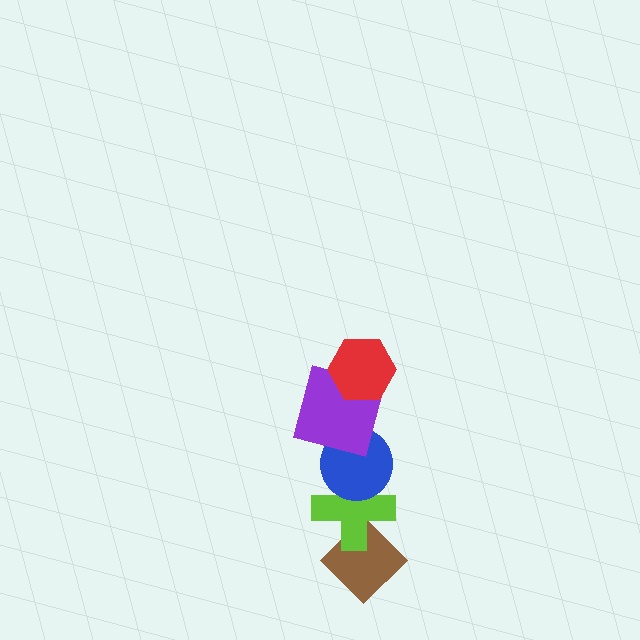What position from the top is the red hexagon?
The red hexagon is 1st from the top.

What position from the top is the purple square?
The purple square is 2nd from the top.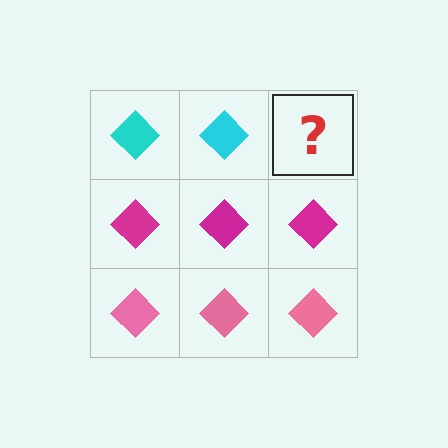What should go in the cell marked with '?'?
The missing cell should contain a cyan diamond.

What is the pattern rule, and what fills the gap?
The rule is that each row has a consistent color. The gap should be filled with a cyan diamond.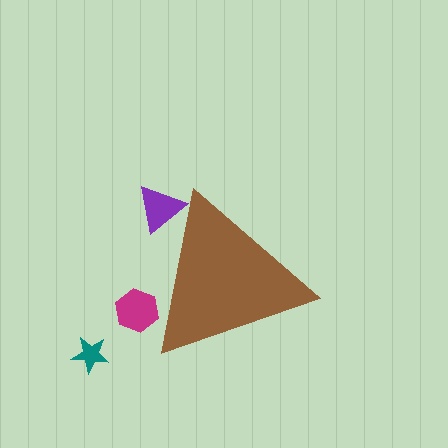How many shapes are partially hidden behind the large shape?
2 shapes are partially hidden.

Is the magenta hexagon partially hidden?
Yes, the magenta hexagon is partially hidden behind the brown triangle.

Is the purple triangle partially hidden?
Yes, the purple triangle is partially hidden behind the brown triangle.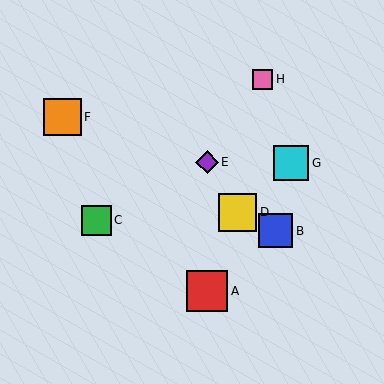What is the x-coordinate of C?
Object C is at x≈96.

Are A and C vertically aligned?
No, A is at x≈207 and C is at x≈96.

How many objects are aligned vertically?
2 objects (A, E) are aligned vertically.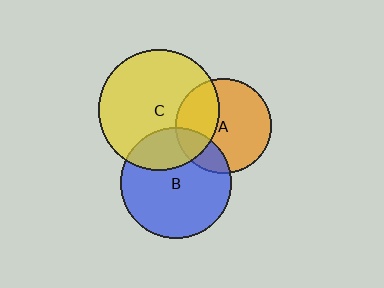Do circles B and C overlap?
Yes.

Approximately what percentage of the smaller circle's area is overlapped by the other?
Approximately 25%.